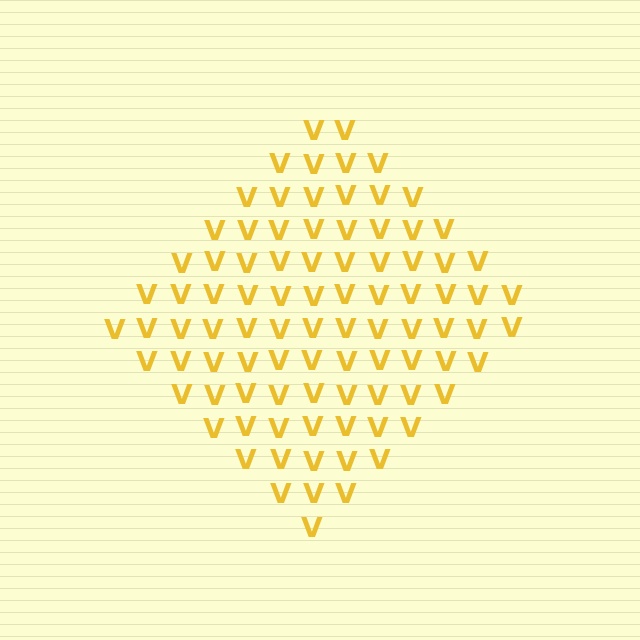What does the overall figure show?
The overall figure shows a diamond.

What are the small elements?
The small elements are letter V's.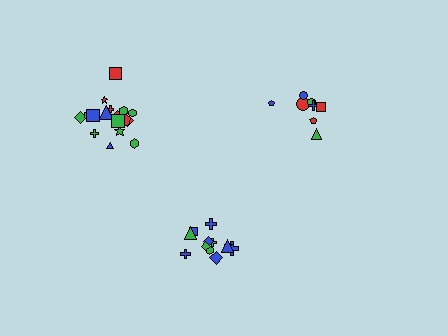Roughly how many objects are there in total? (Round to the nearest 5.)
Roughly 40 objects in total.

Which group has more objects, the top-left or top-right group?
The top-left group.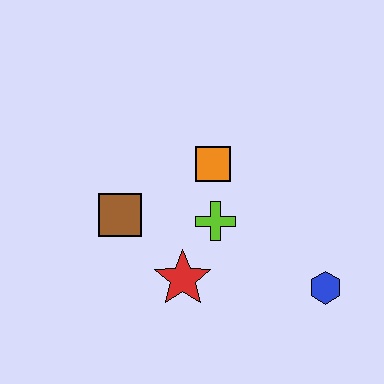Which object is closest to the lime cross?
The orange square is closest to the lime cross.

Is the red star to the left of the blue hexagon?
Yes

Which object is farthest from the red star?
The blue hexagon is farthest from the red star.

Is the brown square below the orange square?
Yes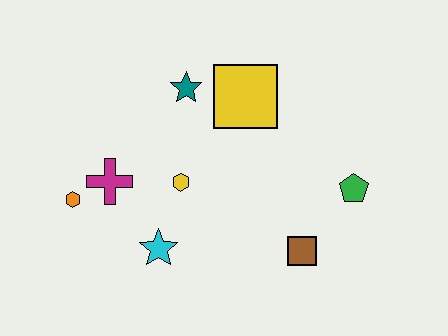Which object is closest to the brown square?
The green pentagon is closest to the brown square.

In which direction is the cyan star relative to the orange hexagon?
The cyan star is to the right of the orange hexagon.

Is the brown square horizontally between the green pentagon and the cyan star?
Yes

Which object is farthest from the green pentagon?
The orange hexagon is farthest from the green pentagon.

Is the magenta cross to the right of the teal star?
No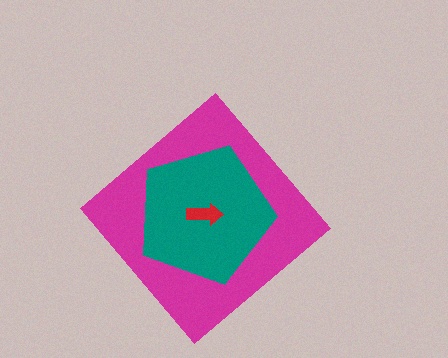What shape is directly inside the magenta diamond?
The teal pentagon.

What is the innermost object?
The red arrow.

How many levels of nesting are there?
3.